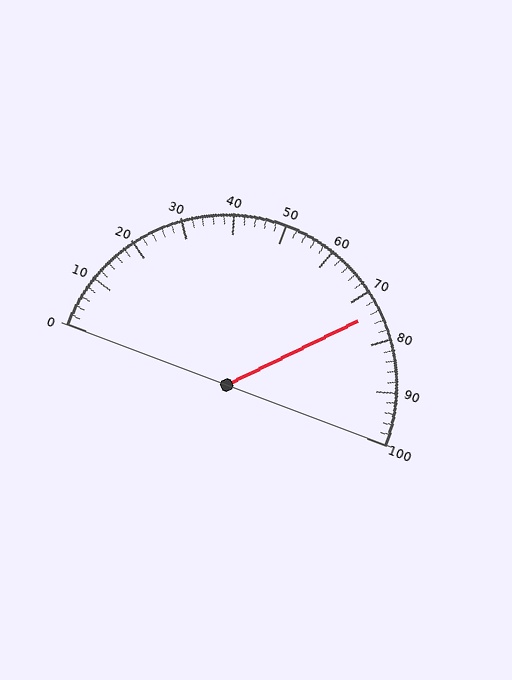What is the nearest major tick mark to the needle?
The nearest major tick mark is 70.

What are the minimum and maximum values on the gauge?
The gauge ranges from 0 to 100.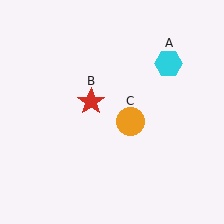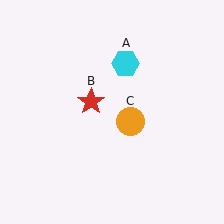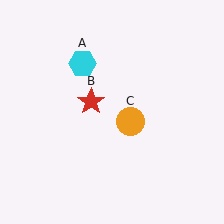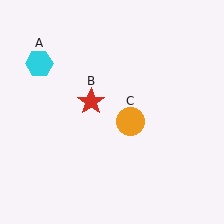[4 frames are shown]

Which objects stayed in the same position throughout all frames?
Red star (object B) and orange circle (object C) remained stationary.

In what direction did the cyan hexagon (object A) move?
The cyan hexagon (object A) moved left.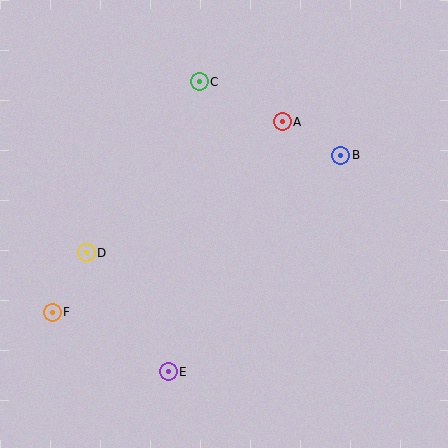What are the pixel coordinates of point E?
Point E is at (168, 372).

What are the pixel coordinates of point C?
Point C is at (199, 82).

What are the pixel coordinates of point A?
Point A is at (282, 122).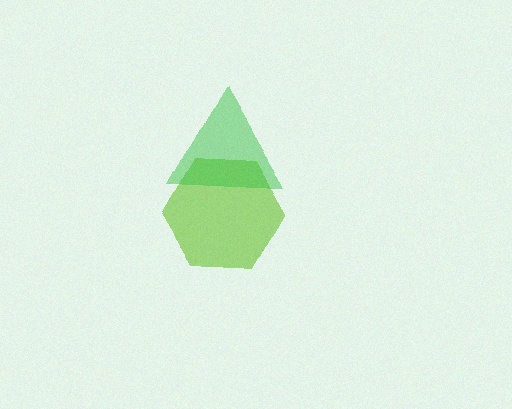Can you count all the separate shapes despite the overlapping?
Yes, there are 2 separate shapes.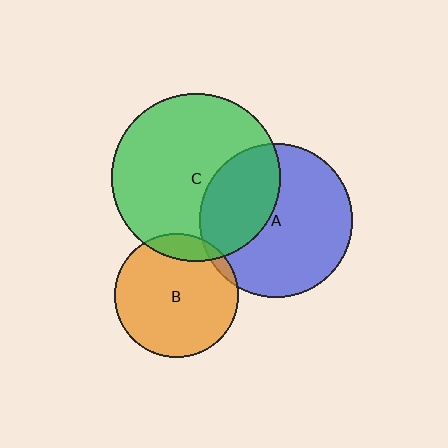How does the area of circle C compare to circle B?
Approximately 1.9 times.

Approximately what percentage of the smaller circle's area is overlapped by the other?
Approximately 10%.